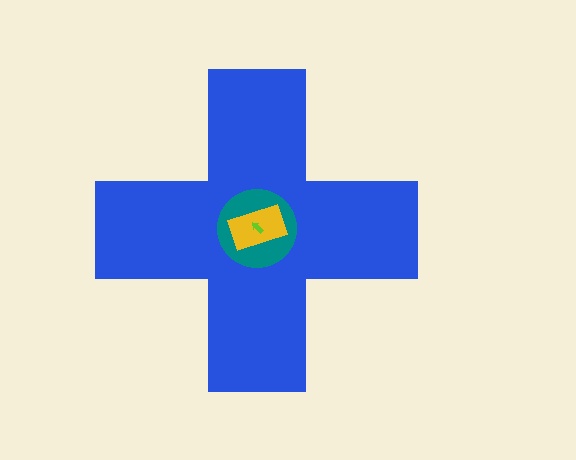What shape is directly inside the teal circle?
The yellow rectangle.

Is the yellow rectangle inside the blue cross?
Yes.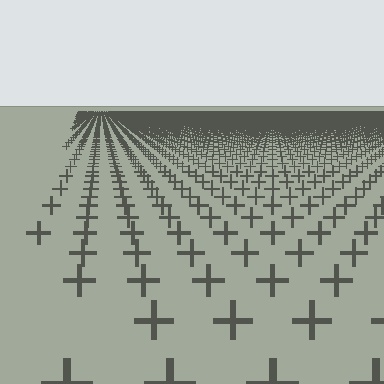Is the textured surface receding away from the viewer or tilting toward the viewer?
The surface is receding away from the viewer. Texture elements get smaller and denser toward the top.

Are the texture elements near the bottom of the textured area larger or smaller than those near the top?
Larger. Near the bottom, elements are closer to the viewer and appear at a bigger on-screen size.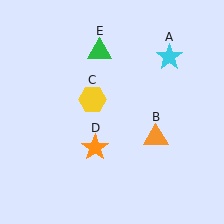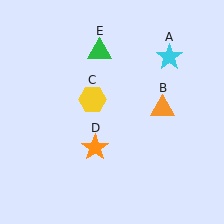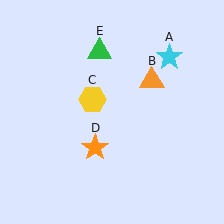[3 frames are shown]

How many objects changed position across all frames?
1 object changed position: orange triangle (object B).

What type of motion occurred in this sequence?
The orange triangle (object B) rotated counterclockwise around the center of the scene.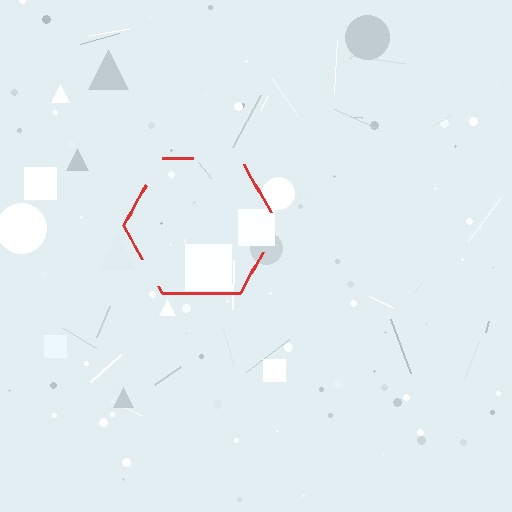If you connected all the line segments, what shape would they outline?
They would outline a hexagon.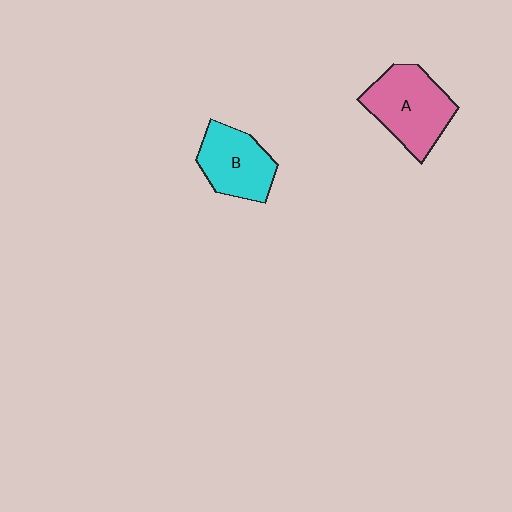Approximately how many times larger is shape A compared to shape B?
Approximately 1.2 times.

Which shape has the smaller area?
Shape B (cyan).